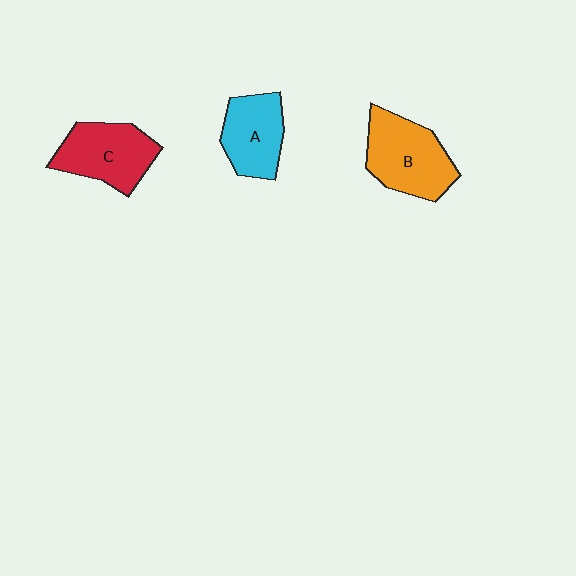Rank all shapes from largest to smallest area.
From largest to smallest: B (orange), C (red), A (cyan).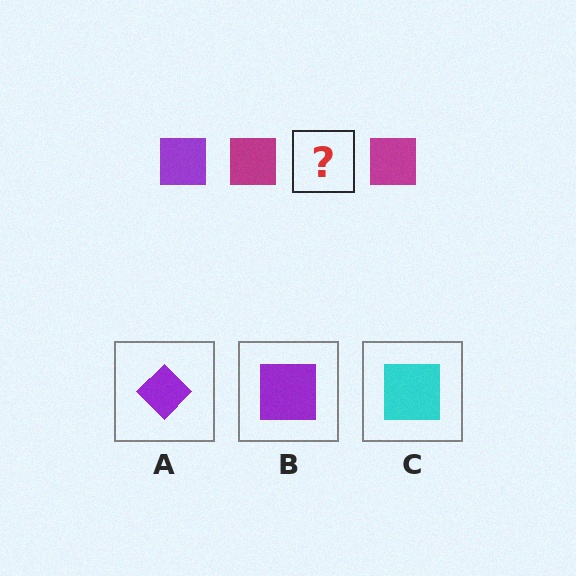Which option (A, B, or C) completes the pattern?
B.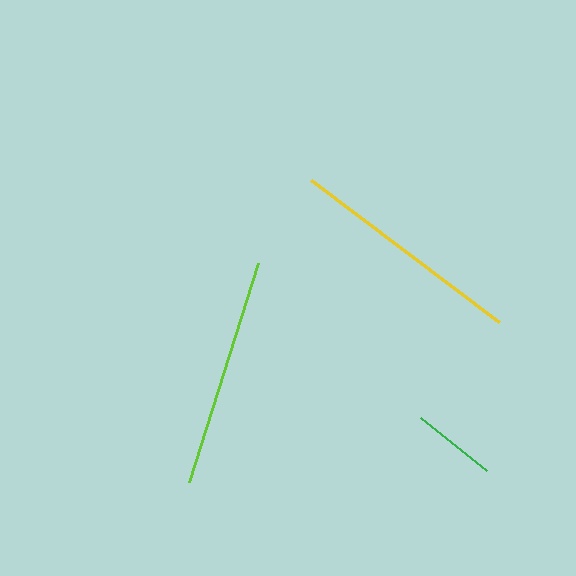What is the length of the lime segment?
The lime segment is approximately 229 pixels long.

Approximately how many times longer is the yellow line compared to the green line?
The yellow line is approximately 2.8 times the length of the green line.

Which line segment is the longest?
The yellow line is the longest at approximately 236 pixels.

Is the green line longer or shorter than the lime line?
The lime line is longer than the green line.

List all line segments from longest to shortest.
From longest to shortest: yellow, lime, green.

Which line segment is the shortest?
The green line is the shortest at approximately 85 pixels.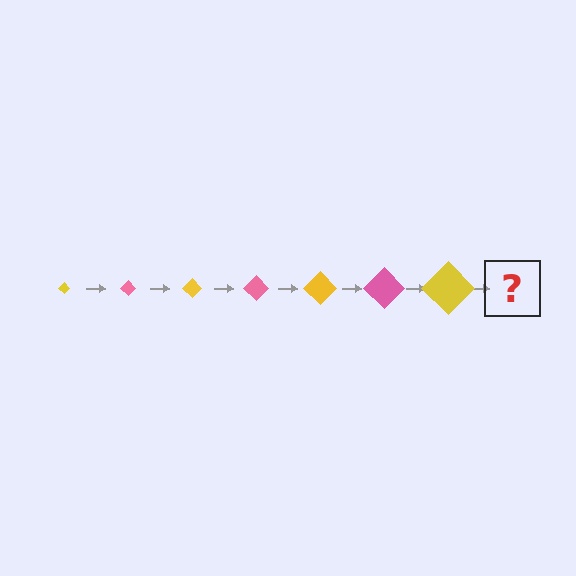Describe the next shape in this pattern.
It should be a pink diamond, larger than the previous one.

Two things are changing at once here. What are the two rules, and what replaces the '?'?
The two rules are that the diamond grows larger each step and the color cycles through yellow and pink. The '?' should be a pink diamond, larger than the previous one.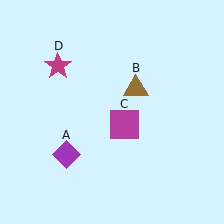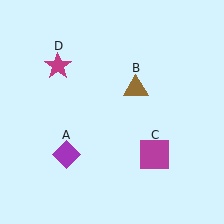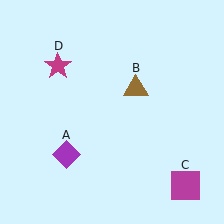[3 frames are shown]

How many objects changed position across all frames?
1 object changed position: magenta square (object C).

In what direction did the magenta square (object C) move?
The magenta square (object C) moved down and to the right.